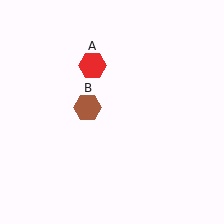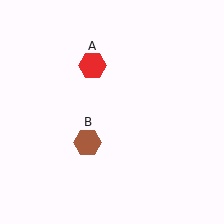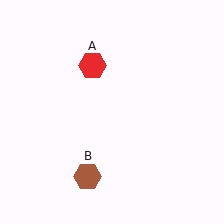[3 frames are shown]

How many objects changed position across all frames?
1 object changed position: brown hexagon (object B).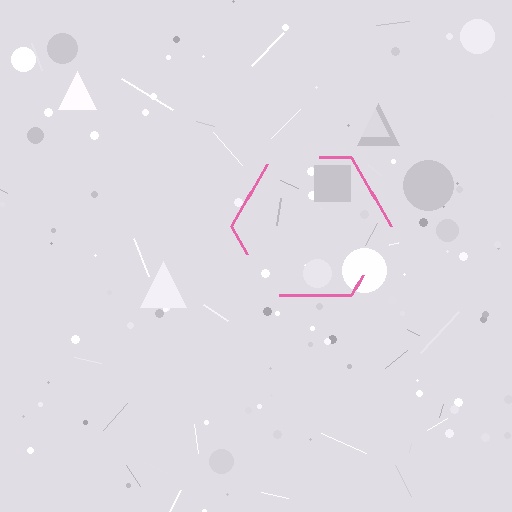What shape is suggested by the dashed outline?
The dashed outline suggests a hexagon.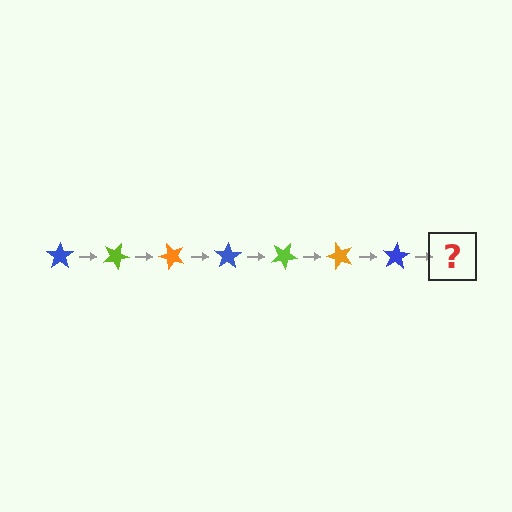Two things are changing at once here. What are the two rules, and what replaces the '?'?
The two rules are that it rotates 25 degrees each step and the color cycles through blue, lime, and orange. The '?' should be a lime star, rotated 175 degrees from the start.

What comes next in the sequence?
The next element should be a lime star, rotated 175 degrees from the start.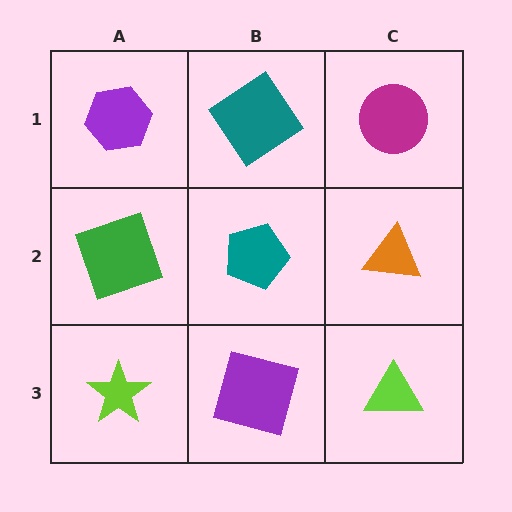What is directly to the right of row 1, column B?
A magenta circle.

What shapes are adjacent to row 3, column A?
A green square (row 2, column A), a purple square (row 3, column B).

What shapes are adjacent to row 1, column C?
An orange triangle (row 2, column C), a teal diamond (row 1, column B).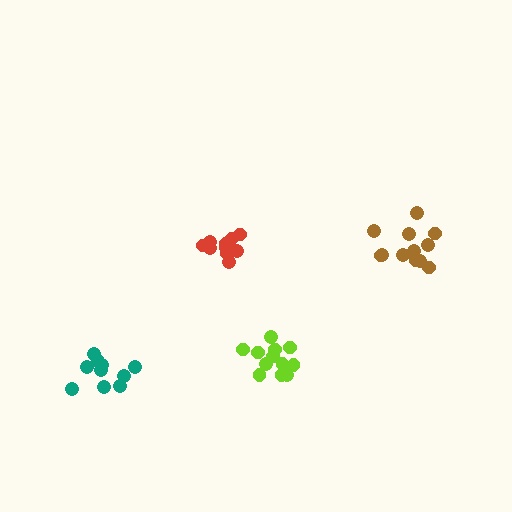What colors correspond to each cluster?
The clusters are colored: brown, teal, red, lime.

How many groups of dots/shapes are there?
There are 4 groups.